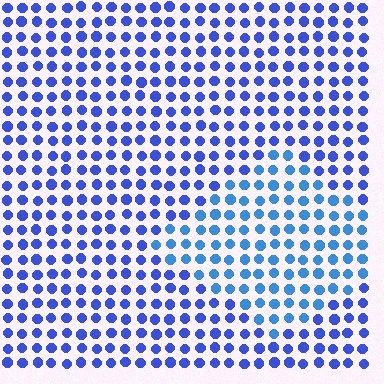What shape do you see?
I see a diamond.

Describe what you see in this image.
The image is filled with small blue elements in a uniform arrangement. A diamond-shaped region is visible where the elements are tinted to a slightly different hue, forming a subtle color boundary.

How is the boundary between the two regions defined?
The boundary is defined purely by a slight shift in hue (about 24 degrees). Spacing, size, and orientation are identical on both sides.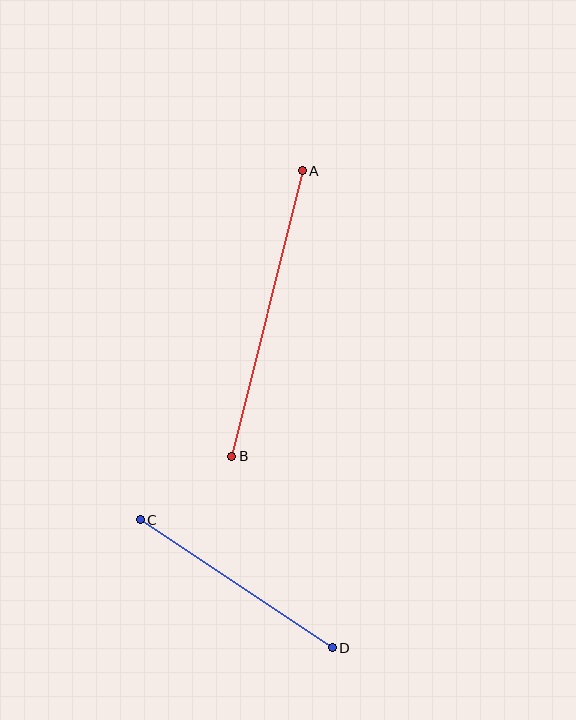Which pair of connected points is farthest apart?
Points A and B are farthest apart.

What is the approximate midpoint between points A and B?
The midpoint is at approximately (267, 314) pixels.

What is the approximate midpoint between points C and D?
The midpoint is at approximately (236, 584) pixels.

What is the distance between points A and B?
The distance is approximately 294 pixels.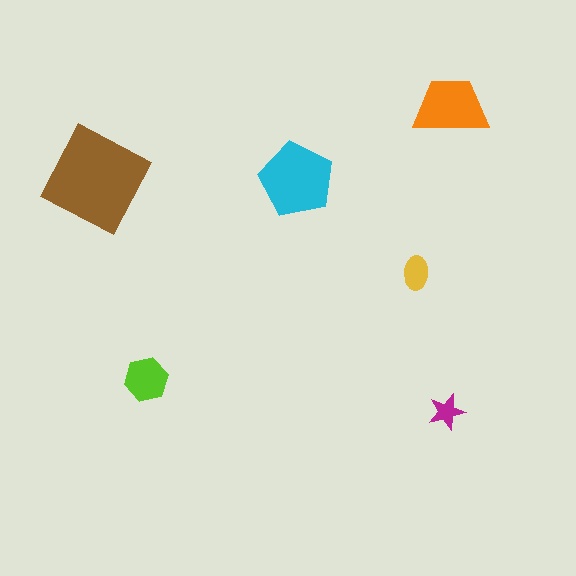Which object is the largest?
The brown diamond.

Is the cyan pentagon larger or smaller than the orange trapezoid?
Larger.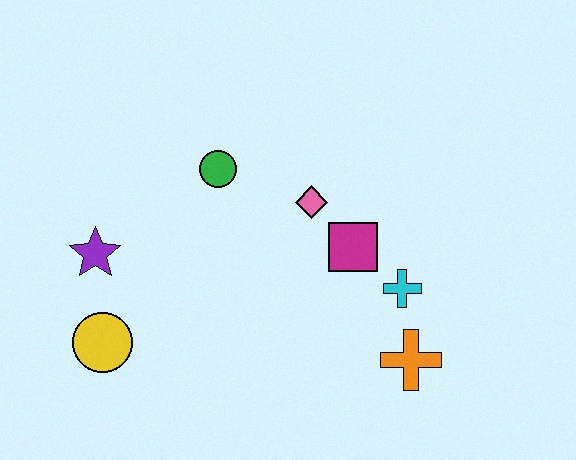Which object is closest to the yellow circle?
The purple star is closest to the yellow circle.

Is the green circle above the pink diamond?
Yes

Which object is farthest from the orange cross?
The purple star is farthest from the orange cross.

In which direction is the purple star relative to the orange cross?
The purple star is to the left of the orange cross.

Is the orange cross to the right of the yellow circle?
Yes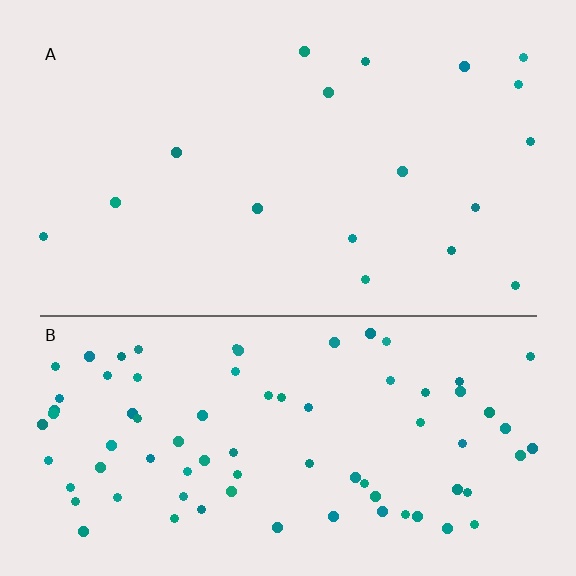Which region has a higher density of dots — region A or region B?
B (the bottom).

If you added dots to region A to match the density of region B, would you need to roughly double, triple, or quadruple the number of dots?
Approximately quadruple.